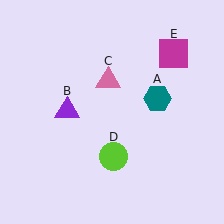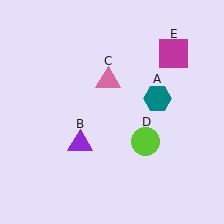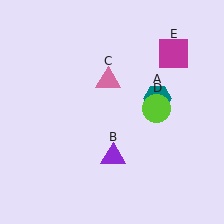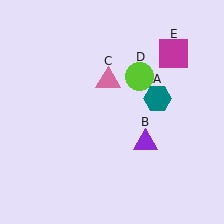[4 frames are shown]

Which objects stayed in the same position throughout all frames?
Teal hexagon (object A) and pink triangle (object C) and magenta square (object E) remained stationary.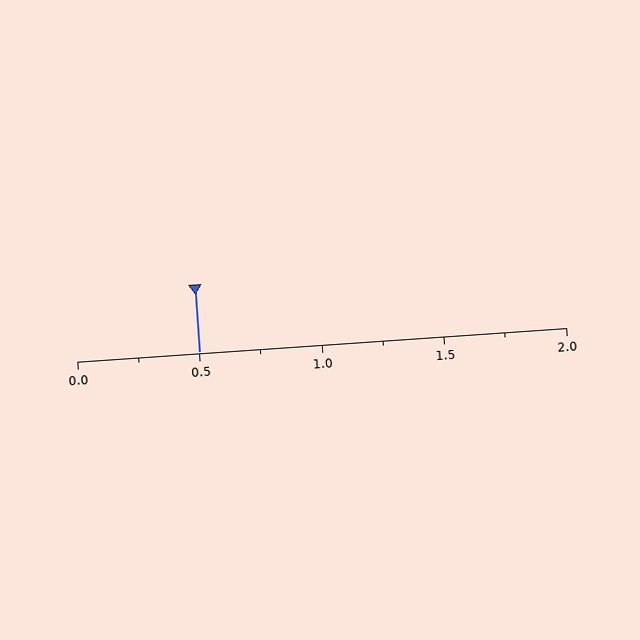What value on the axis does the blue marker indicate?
The marker indicates approximately 0.5.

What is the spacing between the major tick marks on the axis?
The major ticks are spaced 0.5 apart.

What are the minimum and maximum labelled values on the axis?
The axis runs from 0.0 to 2.0.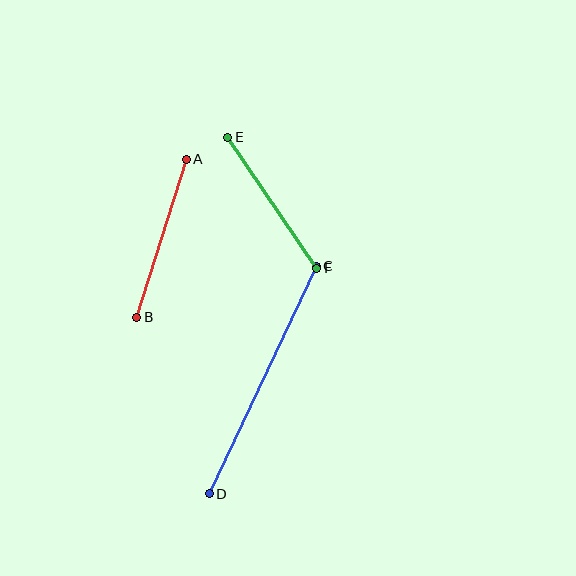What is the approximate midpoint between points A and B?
The midpoint is at approximately (161, 238) pixels.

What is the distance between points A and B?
The distance is approximately 166 pixels.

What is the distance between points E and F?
The distance is approximately 158 pixels.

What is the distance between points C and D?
The distance is approximately 252 pixels.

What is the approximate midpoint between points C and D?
The midpoint is at approximately (263, 380) pixels.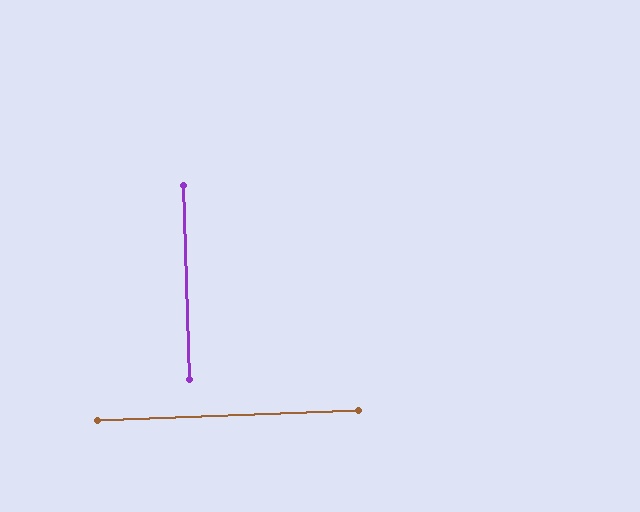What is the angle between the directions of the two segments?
Approximately 90 degrees.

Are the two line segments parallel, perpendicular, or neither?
Perpendicular — they meet at approximately 90°.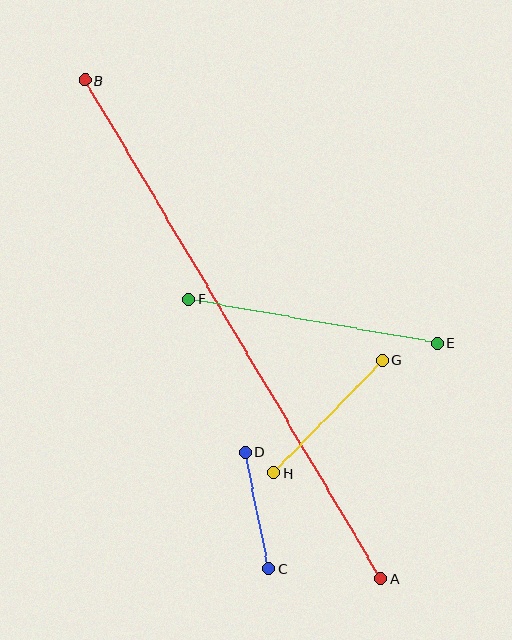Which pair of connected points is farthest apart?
Points A and B are farthest apart.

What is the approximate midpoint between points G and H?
The midpoint is at approximately (328, 416) pixels.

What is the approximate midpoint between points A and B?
The midpoint is at approximately (233, 330) pixels.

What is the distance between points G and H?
The distance is approximately 157 pixels.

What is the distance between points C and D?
The distance is approximately 119 pixels.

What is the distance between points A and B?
The distance is approximately 580 pixels.